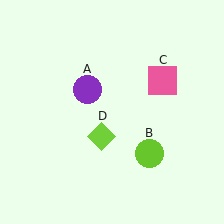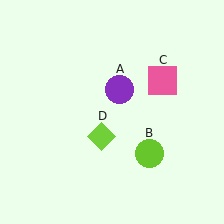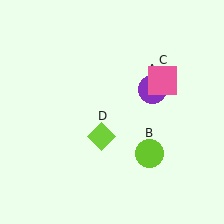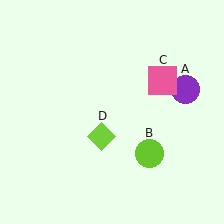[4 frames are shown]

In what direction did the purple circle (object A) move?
The purple circle (object A) moved right.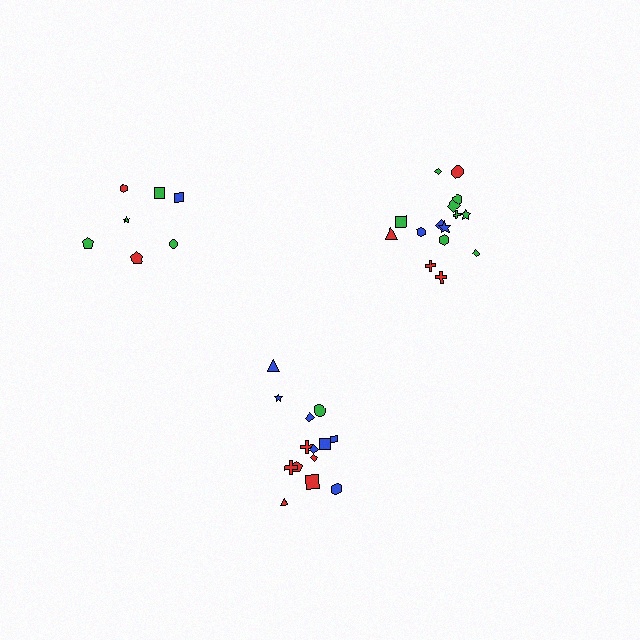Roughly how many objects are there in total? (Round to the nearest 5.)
Roughly 35 objects in total.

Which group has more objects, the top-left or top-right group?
The top-right group.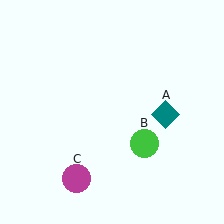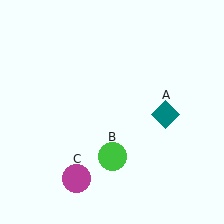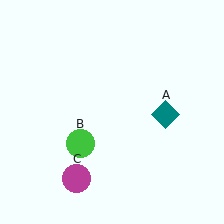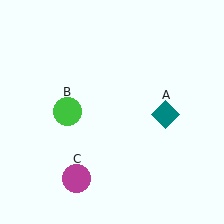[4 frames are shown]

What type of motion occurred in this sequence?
The green circle (object B) rotated clockwise around the center of the scene.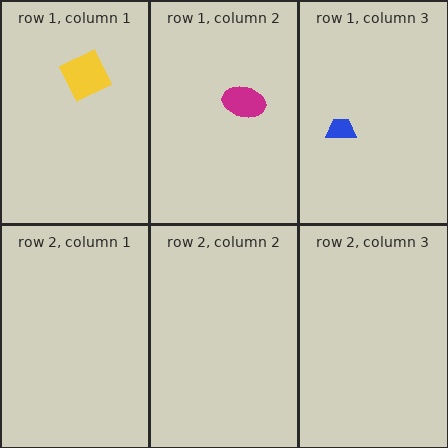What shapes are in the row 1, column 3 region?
The blue trapezoid.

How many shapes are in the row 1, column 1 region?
1.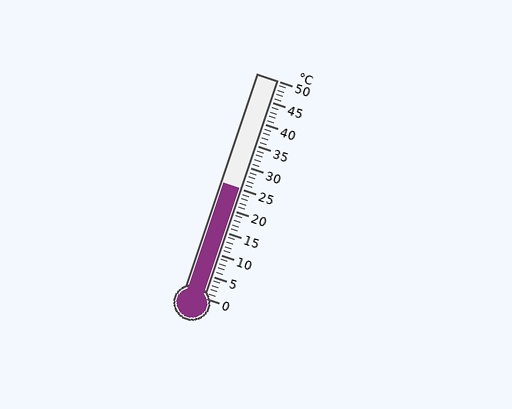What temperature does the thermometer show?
The thermometer shows approximately 25°C.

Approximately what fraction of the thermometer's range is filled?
The thermometer is filled to approximately 50% of its range.